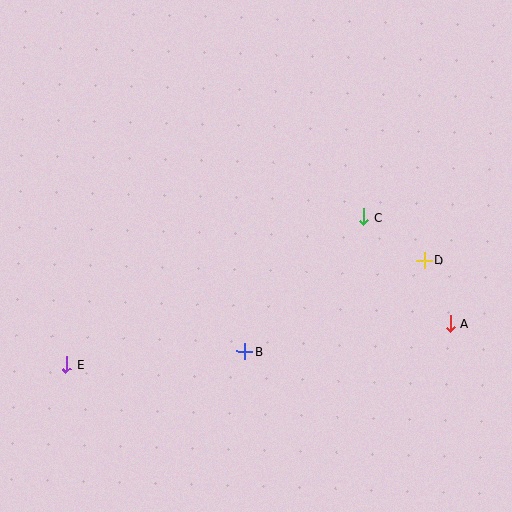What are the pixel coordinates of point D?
Point D is at (424, 260).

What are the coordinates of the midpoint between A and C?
The midpoint between A and C is at (407, 270).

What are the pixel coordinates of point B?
Point B is at (245, 351).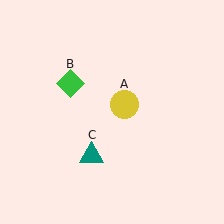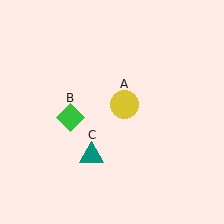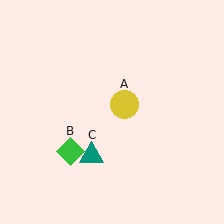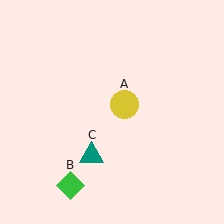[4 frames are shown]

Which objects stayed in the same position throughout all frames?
Yellow circle (object A) and teal triangle (object C) remained stationary.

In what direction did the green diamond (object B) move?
The green diamond (object B) moved down.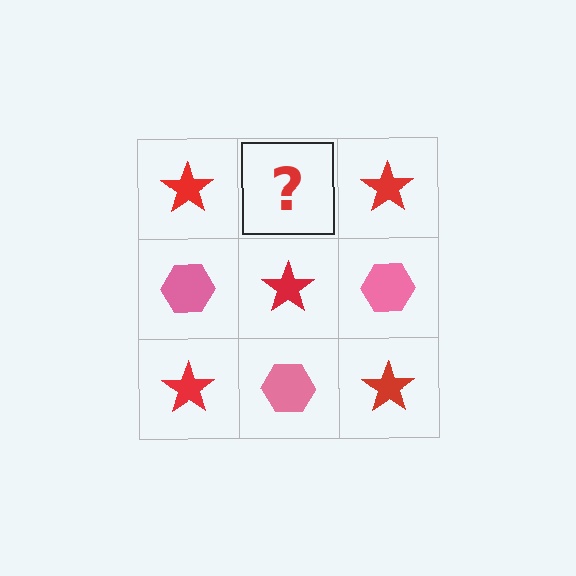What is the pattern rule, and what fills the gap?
The rule is that it alternates red star and pink hexagon in a checkerboard pattern. The gap should be filled with a pink hexagon.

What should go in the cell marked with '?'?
The missing cell should contain a pink hexagon.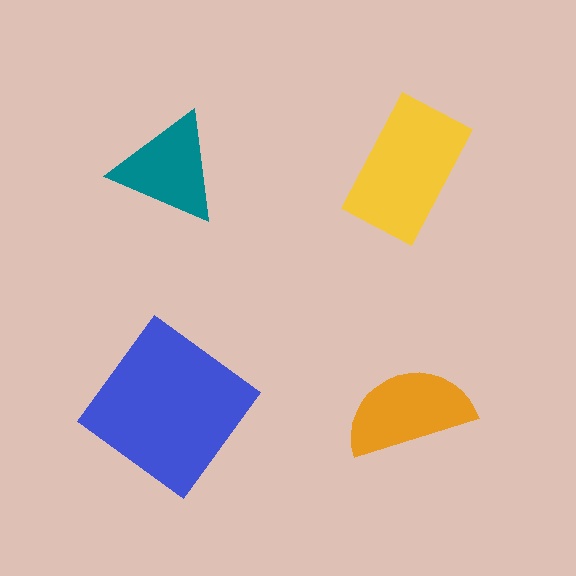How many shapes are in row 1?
2 shapes.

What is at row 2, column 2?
An orange semicircle.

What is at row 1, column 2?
A yellow rectangle.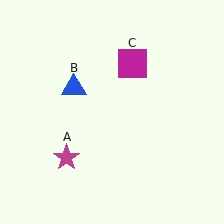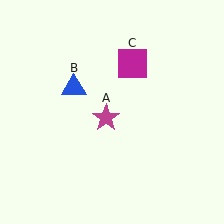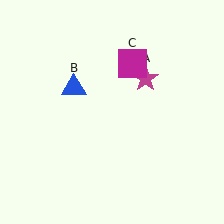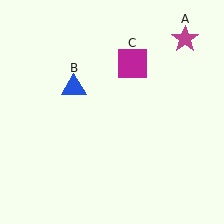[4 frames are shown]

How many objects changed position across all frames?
1 object changed position: magenta star (object A).